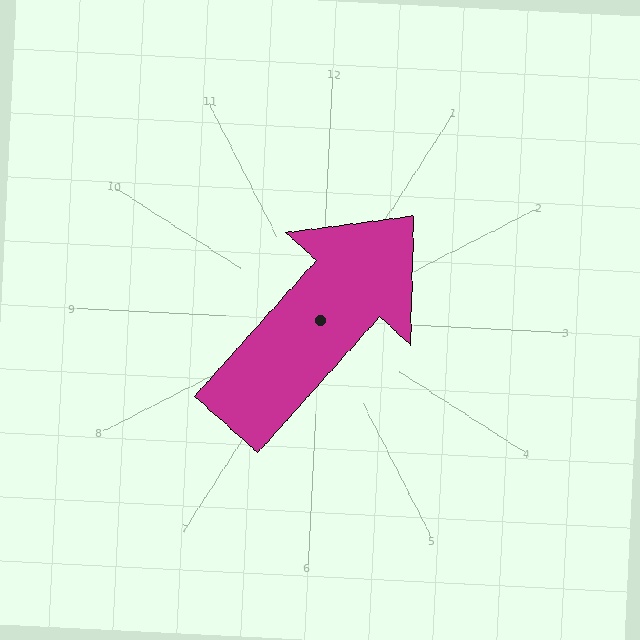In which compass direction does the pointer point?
Northeast.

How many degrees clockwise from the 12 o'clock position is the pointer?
Approximately 39 degrees.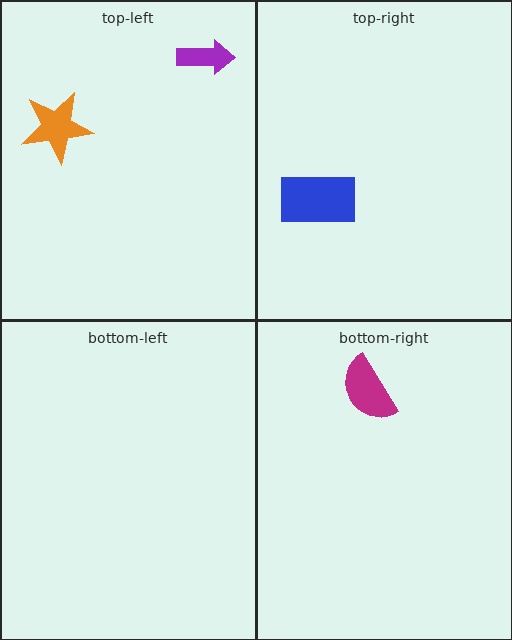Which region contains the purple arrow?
The top-left region.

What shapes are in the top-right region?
The blue rectangle.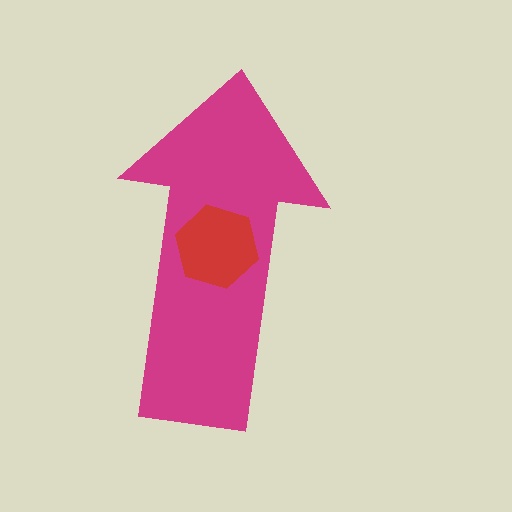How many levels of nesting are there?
2.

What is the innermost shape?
The red hexagon.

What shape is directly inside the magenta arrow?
The red hexagon.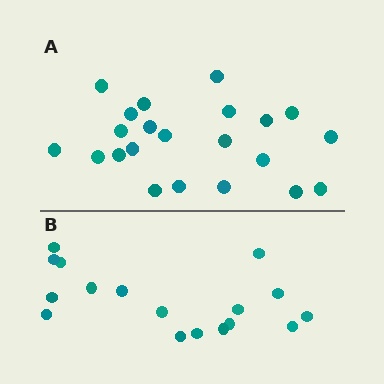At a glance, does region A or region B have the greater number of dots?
Region A (the top region) has more dots.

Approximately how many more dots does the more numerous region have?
Region A has about 5 more dots than region B.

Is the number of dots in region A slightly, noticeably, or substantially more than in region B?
Region A has noticeably more, but not dramatically so. The ratio is roughly 1.3 to 1.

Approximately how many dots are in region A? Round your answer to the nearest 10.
About 20 dots. (The exact count is 22, which rounds to 20.)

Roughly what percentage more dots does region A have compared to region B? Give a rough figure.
About 30% more.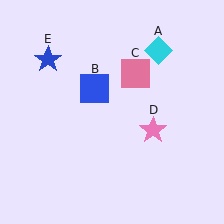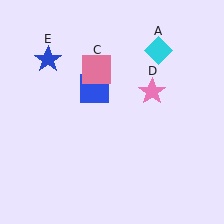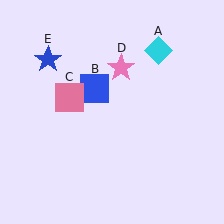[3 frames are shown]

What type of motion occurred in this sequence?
The pink square (object C), pink star (object D) rotated counterclockwise around the center of the scene.